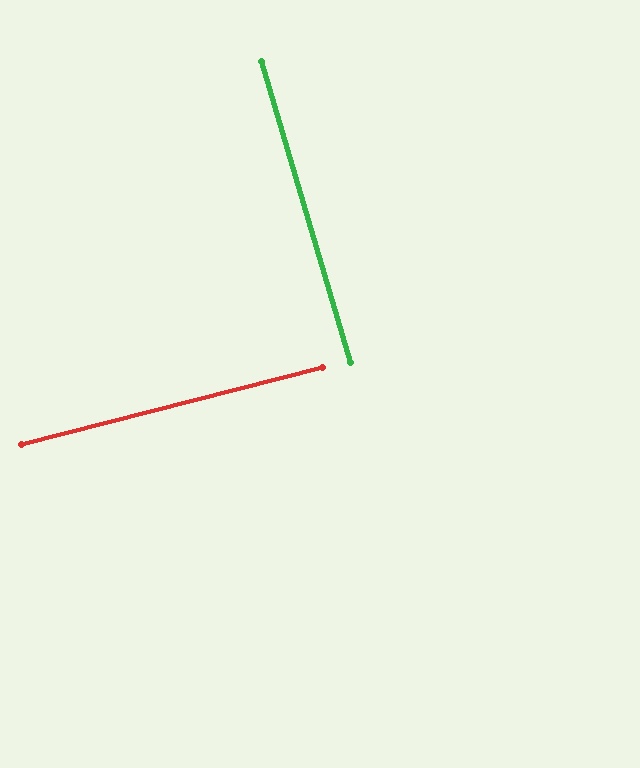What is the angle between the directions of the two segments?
Approximately 88 degrees.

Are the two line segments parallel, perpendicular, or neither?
Perpendicular — they meet at approximately 88°.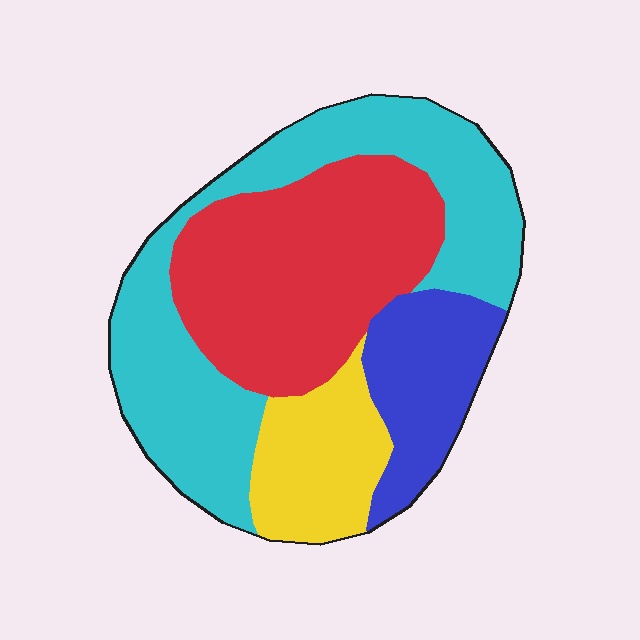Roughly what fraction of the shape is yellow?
Yellow covers 14% of the shape.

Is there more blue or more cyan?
Cyan.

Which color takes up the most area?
Cyan, at roughly 40%.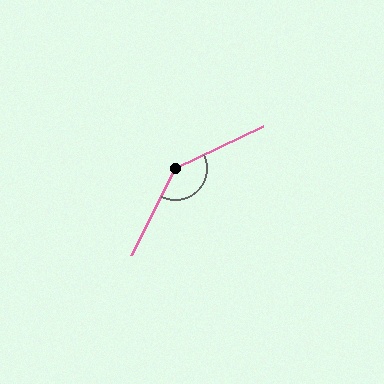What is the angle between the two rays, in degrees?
Approximately 142 degrees.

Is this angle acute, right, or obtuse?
It is obtuse.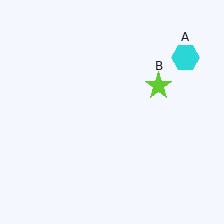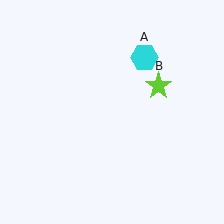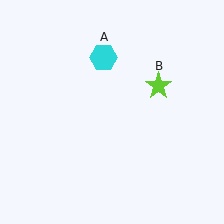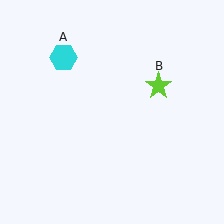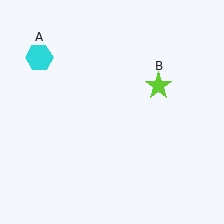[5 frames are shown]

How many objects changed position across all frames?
1 object changed position: cyan hexagon (object A).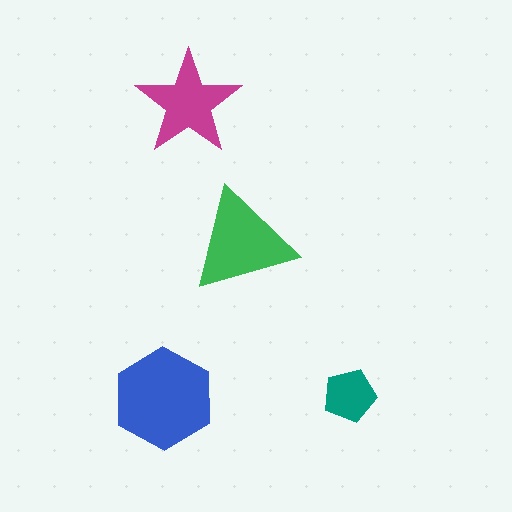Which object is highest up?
The magenta star is topmost.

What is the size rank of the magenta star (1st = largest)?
3rd.